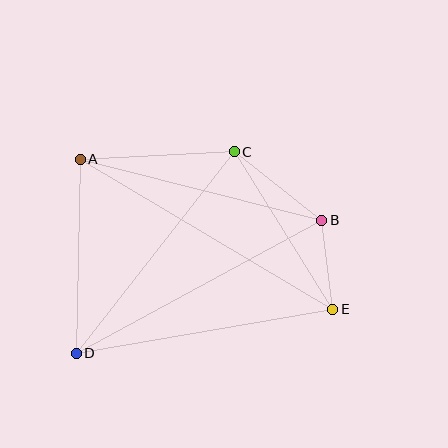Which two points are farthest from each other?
Points A and E are farthest from each other.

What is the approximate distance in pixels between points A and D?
The distance between A and D is approximately 194 pixels.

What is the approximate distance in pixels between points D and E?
The distance between D and E is approximately 260 pixels.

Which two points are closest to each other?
Points B and E are closest to each other.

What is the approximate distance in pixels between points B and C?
The distance between B and C is approximately 111 pixels.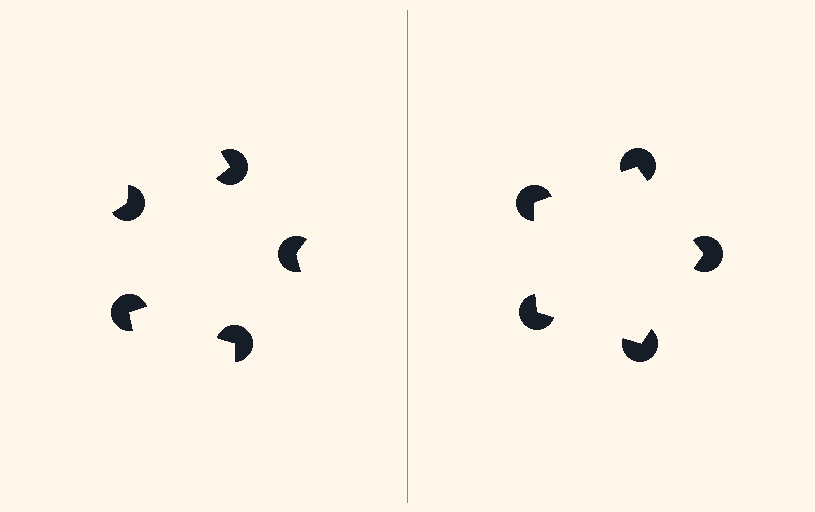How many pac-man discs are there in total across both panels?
10 — 5 on each side.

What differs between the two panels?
The pac-man discs are positioned identically on both sides; only the wedge orientations differ. On the right they align to a pentagon; on the left they are misaligned.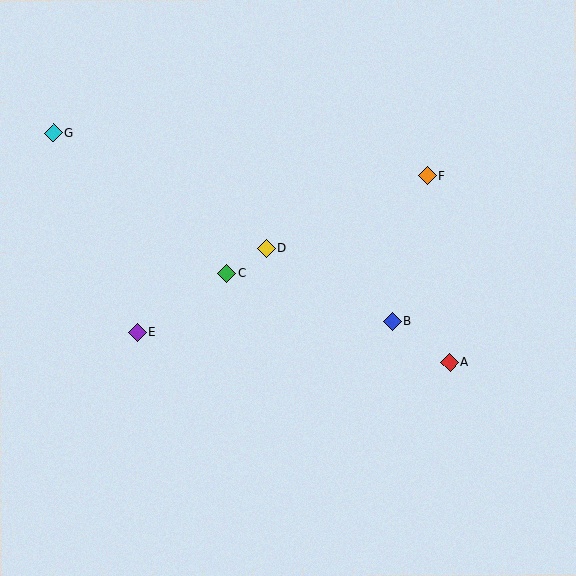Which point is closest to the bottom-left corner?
Point E is closest to the bottom-left corner.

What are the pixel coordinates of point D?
Point D is at (266, 249).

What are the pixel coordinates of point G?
Point G is at (53, 133).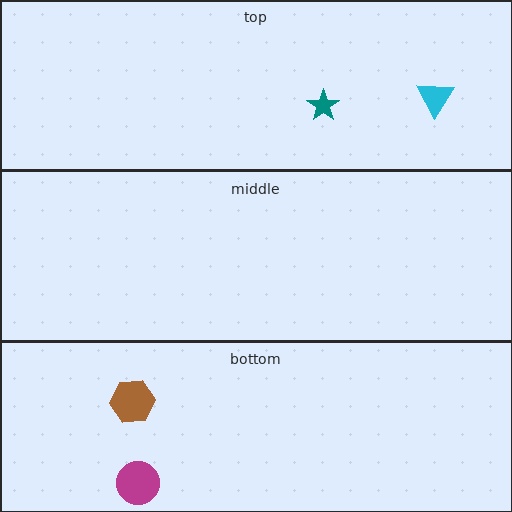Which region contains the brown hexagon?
The bottom region.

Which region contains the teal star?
The top region.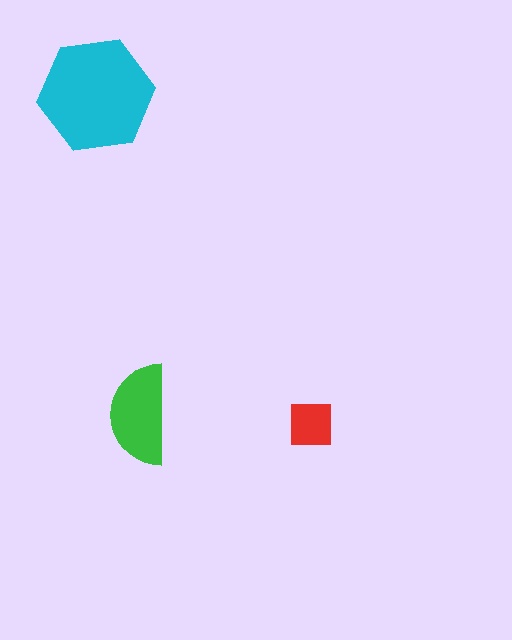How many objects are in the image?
There are 3 objects in the image.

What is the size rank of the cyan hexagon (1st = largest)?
1st.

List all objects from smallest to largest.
The red square, the green semicircle, the cyan hexagon.